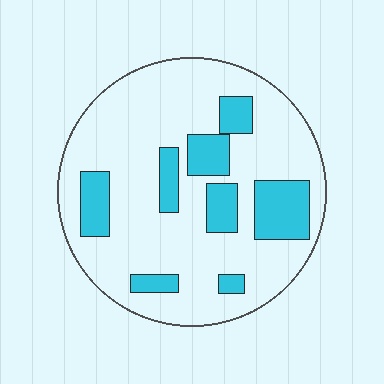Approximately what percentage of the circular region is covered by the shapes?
Approximately 20%.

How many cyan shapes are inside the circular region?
8.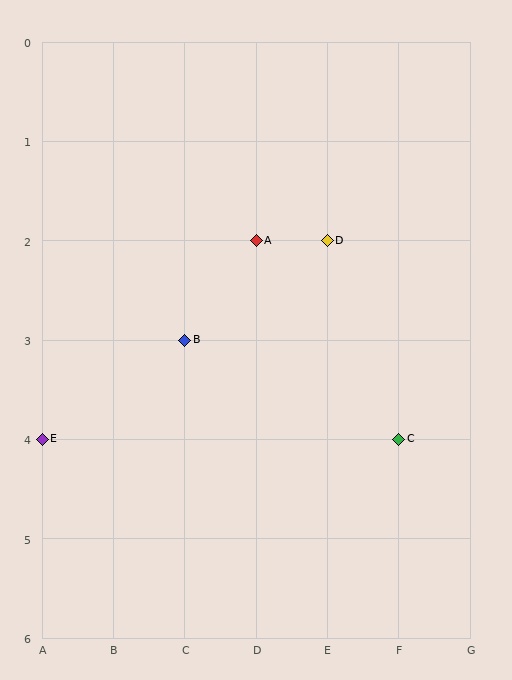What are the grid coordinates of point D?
Point D is at grid coordinates (E, 2).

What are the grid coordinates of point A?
Point A is at grid coordinates (D, 2).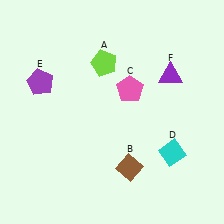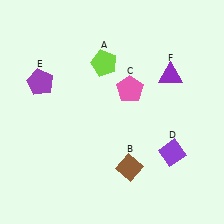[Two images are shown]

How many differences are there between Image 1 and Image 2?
There is 1 difference between the two images.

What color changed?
The diamond (D) changed from cyan in Image 1 to purple in Image 2.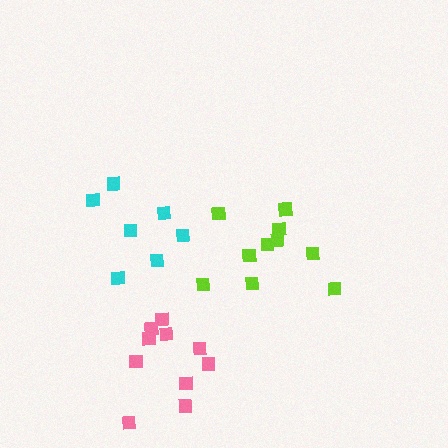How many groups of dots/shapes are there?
There are 3 groups.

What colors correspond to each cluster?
The clusters are colored: lime, cyan, pink.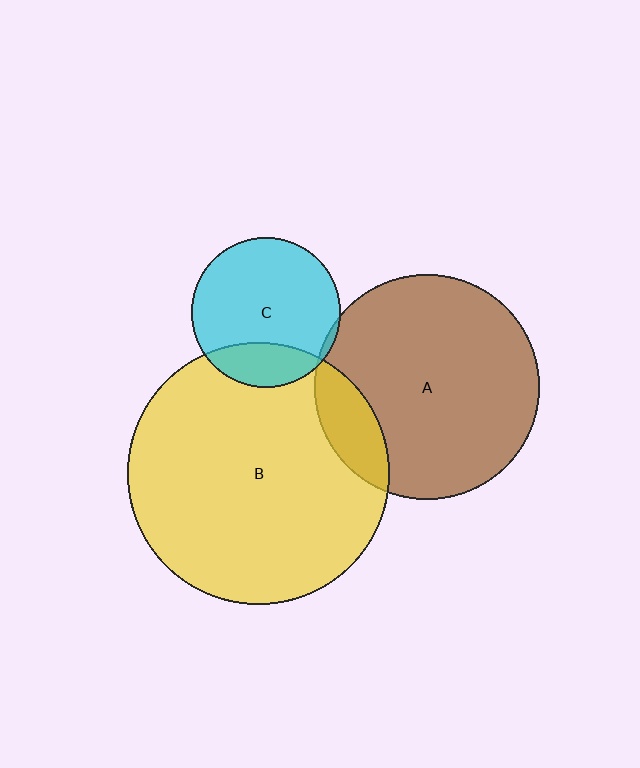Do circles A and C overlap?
Yes.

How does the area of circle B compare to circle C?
Approximately 3.1 times.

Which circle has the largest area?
Circle B (yellow).